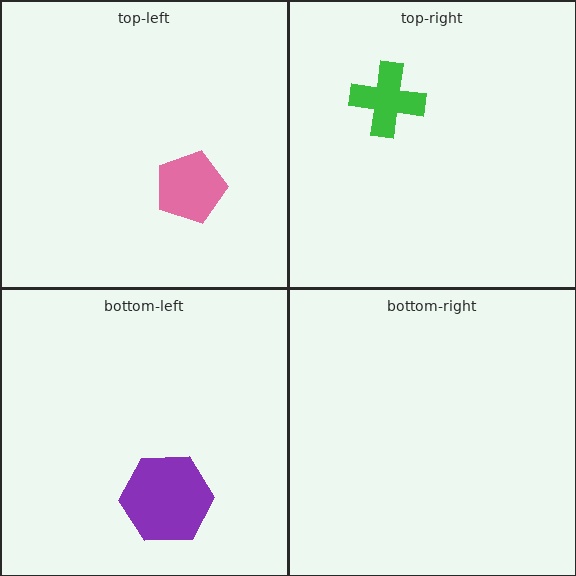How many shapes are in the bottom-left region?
1.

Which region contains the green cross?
The top-right region.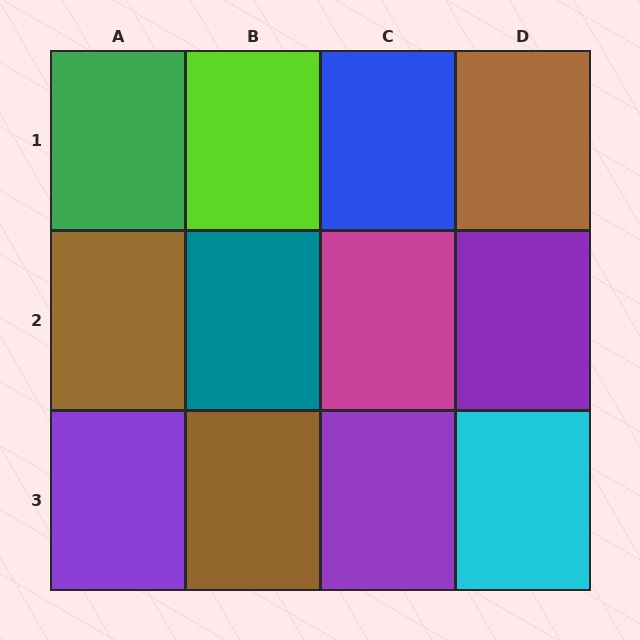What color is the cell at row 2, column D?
Purple.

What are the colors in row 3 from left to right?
Purple, brown, purple, cyan.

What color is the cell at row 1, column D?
Brown.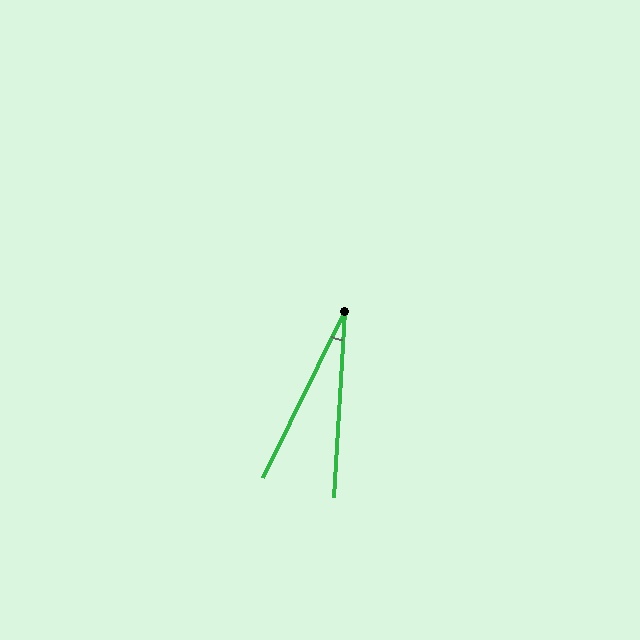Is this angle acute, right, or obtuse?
It is acute.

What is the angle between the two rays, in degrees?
Approximately 23 degrees.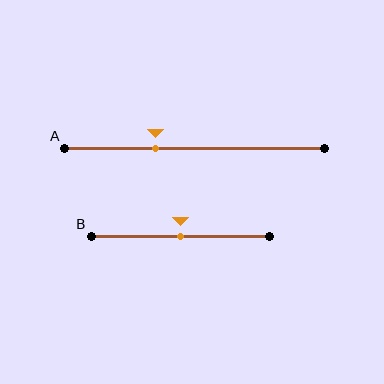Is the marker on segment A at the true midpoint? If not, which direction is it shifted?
No, the marker on segment A is shifted to the left by about 15% of the segment length.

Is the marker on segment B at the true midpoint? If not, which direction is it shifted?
Yes, the marker on segment B is at the true midpoint.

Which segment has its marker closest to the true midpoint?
Segment B has its marker closest to the true midpoint.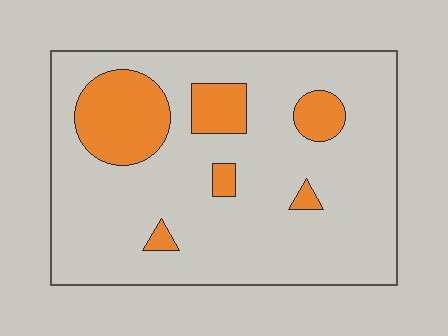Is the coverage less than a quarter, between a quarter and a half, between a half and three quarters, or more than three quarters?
Less than a quarter.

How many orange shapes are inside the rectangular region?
6.